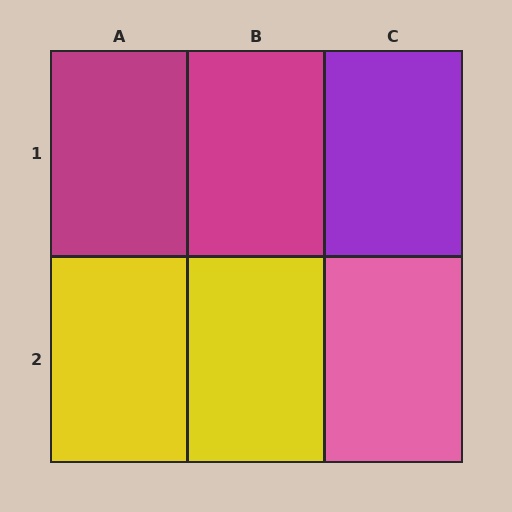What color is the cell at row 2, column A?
Yellow.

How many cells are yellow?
2 cells are yellow.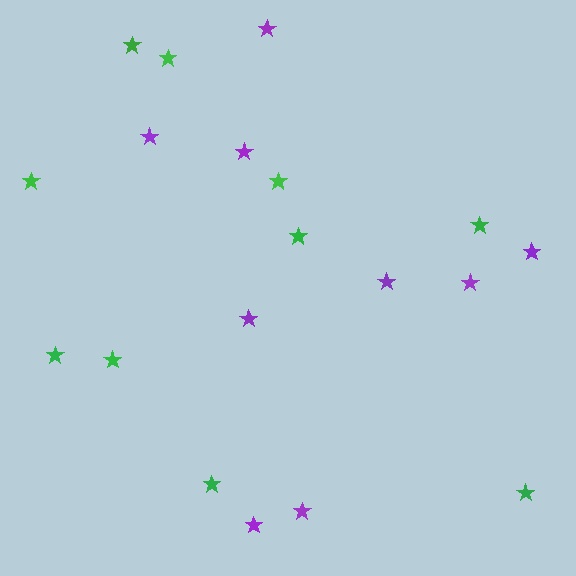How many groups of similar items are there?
There are 2 groups: one group of purple stars (9) and one group of green stars (10).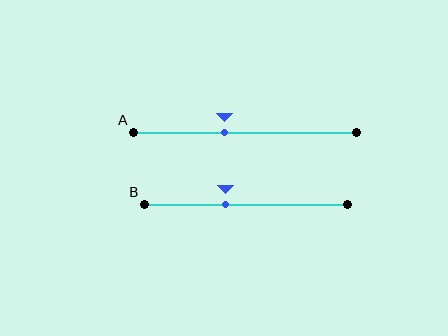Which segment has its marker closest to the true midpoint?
Segment A has its marker closest to the true midpoint.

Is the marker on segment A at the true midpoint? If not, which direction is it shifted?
No, the marker on segment A is shifted to the left by about 9% of the segment length.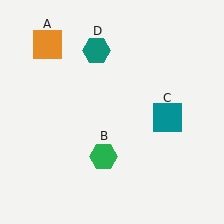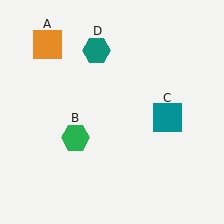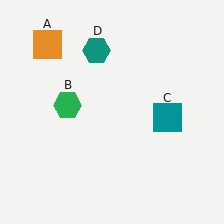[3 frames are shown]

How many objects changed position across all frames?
1 object changed position: green hexagon (object B).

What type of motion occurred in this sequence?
The green hexagon (object B) rotated clockwise around the center of the scene.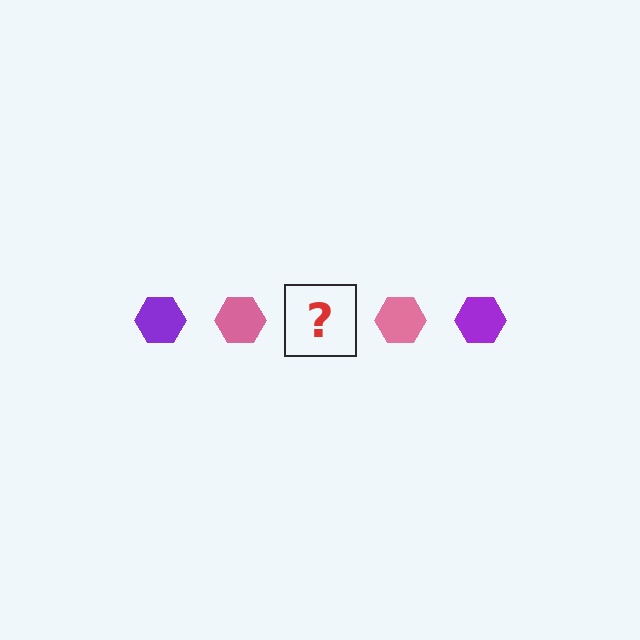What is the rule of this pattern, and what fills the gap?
The rule is that the pattern cycles through purple, pink hexagons. The gap should be filled with a purple hexagon.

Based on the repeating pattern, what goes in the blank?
The blank should be a purple hexagon.